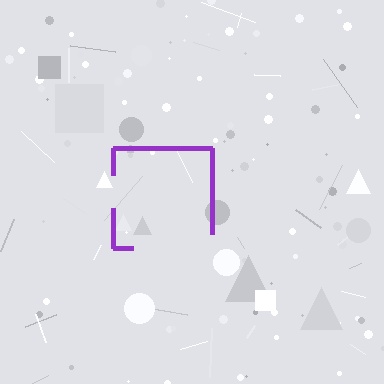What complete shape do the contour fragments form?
The contour fragments form a square.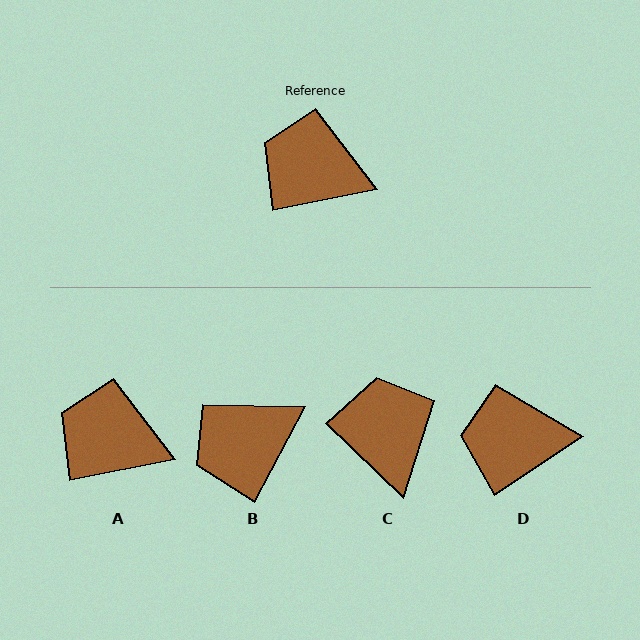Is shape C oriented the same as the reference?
No, it is off by about 54 degrees.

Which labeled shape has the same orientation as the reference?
A.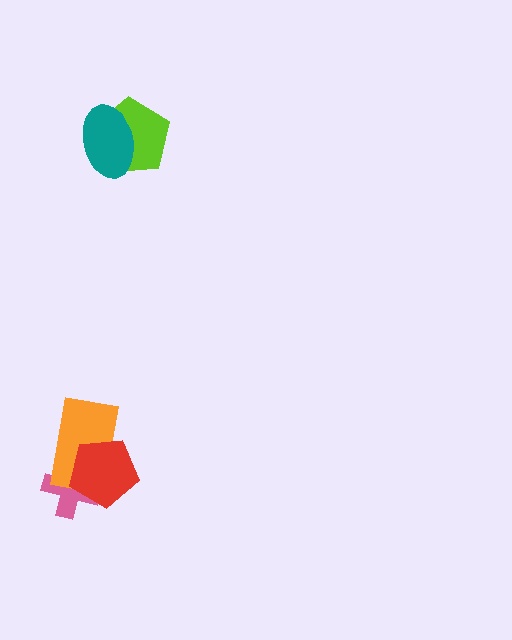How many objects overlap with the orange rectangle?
2 objects overlap with the orange rectangle.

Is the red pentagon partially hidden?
No, no other shape covers it.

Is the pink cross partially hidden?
Yes, it is partially covered by another shape.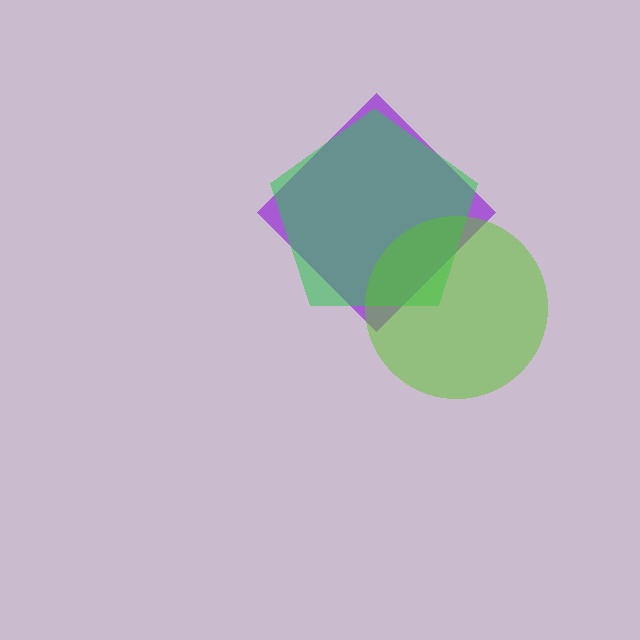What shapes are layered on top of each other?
The layered shapes are: a purple diamond, a green pentagon, a lime circle.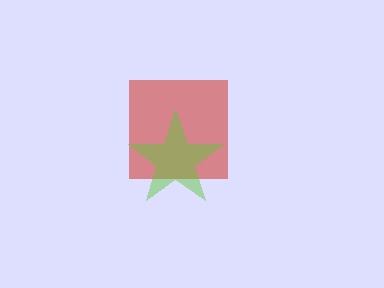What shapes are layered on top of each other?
The layered shapes are: a red square, a lime star.